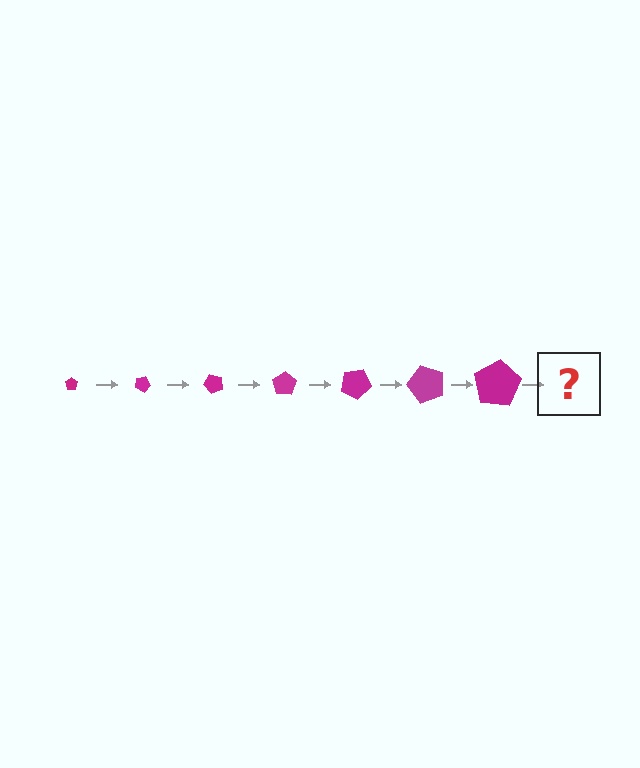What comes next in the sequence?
The next element should be a pentagon, larger than the previous one and rotated 175 degrees from the start.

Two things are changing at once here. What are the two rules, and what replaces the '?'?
The two rules are that the pentagon grows larger each step and it rotates 25 degrees each step. The '?' should be a pentagon, larger than the previous one and rotated 175 degrees from the start.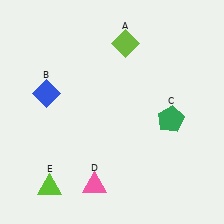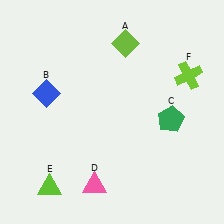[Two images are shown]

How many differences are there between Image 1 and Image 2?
There is 1 difference between the two images.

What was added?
A lime cross (F) was added in Image 2.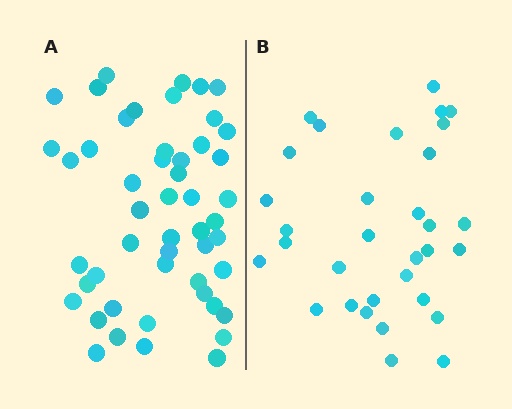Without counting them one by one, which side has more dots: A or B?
Region A (the left region) has more dots.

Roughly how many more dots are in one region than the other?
Region A has approximately 20 more dots than region B.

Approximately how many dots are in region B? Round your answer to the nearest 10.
About 30 dots. (The exact count is 32, which rounds to 30.)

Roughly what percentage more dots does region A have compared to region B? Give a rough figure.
About 55% more.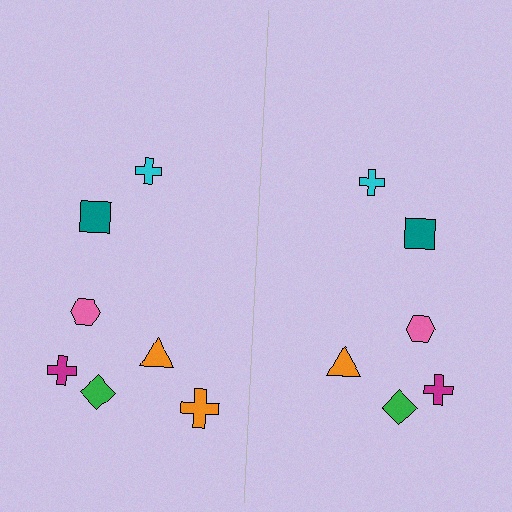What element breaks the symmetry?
A orange cross is missing from the right side.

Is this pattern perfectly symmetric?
No, the pattern is not perfectly symmetric. A orange cross is missing from the right side.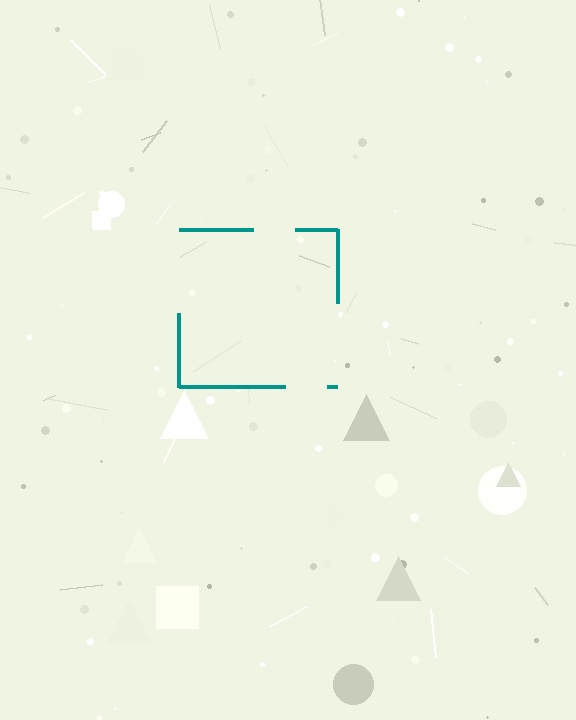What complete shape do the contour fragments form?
The contour fragments form a square.